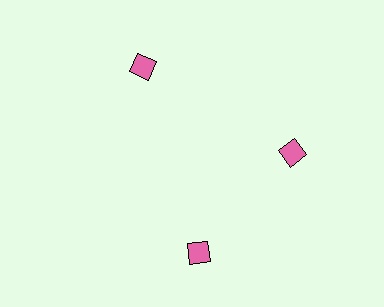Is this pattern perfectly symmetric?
No. The 3 pink squares are arranged in a ring, but one element near the 7 o'clock position is rotated out of alignment along the ring, breaking the 3-fold rotational symmetry.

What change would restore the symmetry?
The symmetry would be restored by rotating it back into even spacing with its neighbors so that all 3 squares sit at equal angles and equal distance from the center.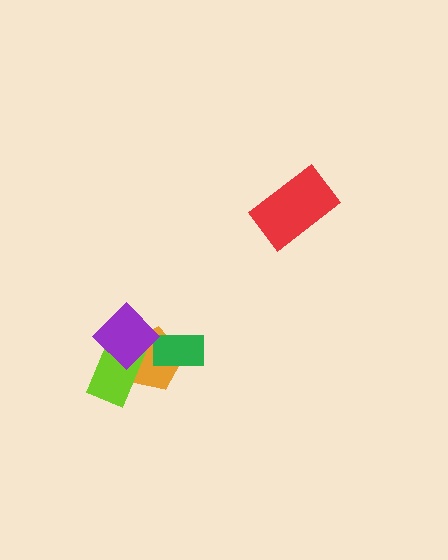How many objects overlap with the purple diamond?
2 objects overlap with the purple diamond.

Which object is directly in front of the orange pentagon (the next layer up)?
The green rectangle is directly in front of the orange pentagon.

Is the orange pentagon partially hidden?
Yes, it is partially covered by another shape.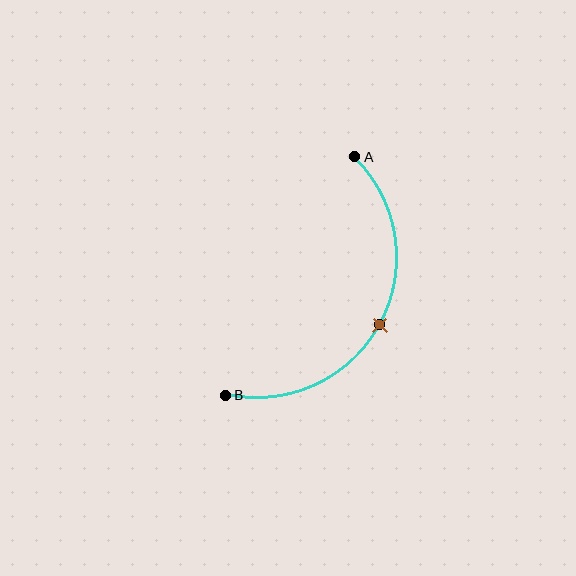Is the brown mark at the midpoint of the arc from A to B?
Yes. The brown mark lies on the arc at equal arc-length from both A and B — it is the arc midpoint.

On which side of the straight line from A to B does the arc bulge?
The arc bulges to the right of the straight line connecting A and B.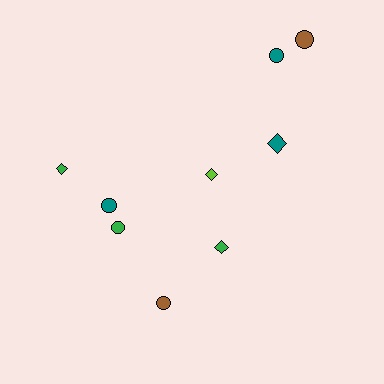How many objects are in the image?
There are 9 objects.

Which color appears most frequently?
Teal, with 3 objects.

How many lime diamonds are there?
There is 1 lime diamond.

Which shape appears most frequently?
Circle, with 5 objects.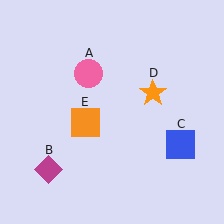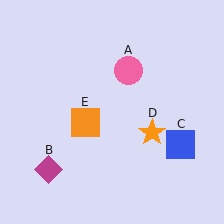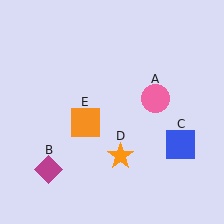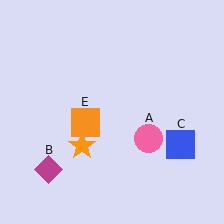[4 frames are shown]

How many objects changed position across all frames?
2 objects changed position: pink circle (object A), orange star (object D).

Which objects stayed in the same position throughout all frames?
Magenta diamond (object B) and blue square (object C) and orange square (object E) remained stationary.